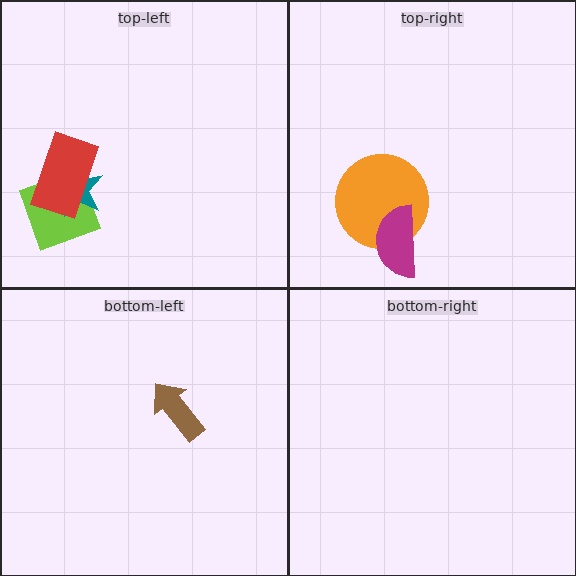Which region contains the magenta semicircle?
The top-right region.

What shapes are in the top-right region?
The orange circle, the magenta semicircle.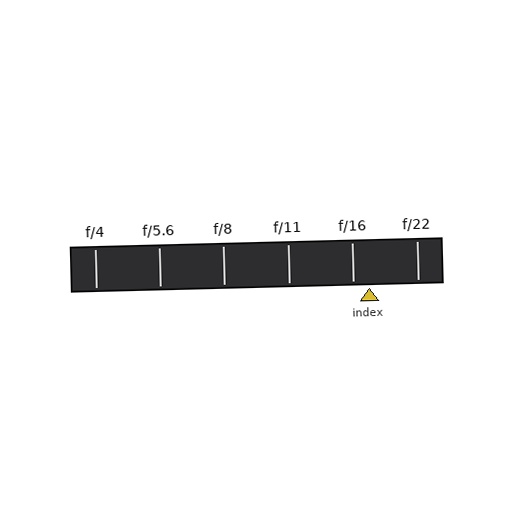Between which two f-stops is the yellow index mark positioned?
The index mark is between f/16 and f/22.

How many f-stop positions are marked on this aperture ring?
There are 6 f-stop positions marked.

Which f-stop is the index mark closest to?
The index mark is closest to f/16.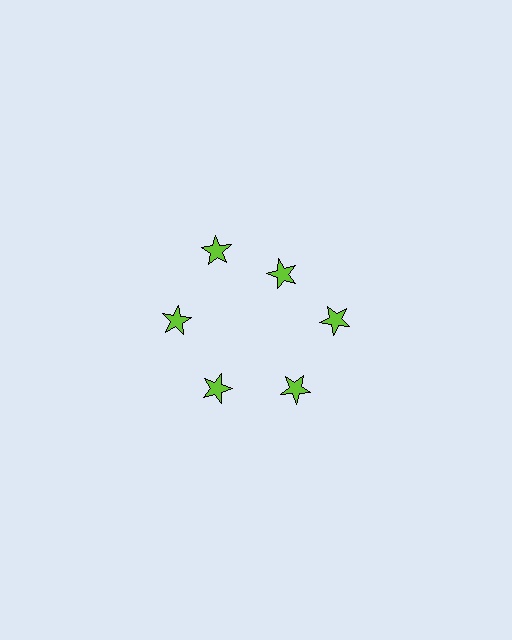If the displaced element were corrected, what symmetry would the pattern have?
It would have 6-fold rotational symmetry — the pattern would map onto itself every 60 degrees.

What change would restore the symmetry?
The symmetry would be restored by moving it outward, back onto the ring so that all 6 stars sit at equal angles and equal distance from the center.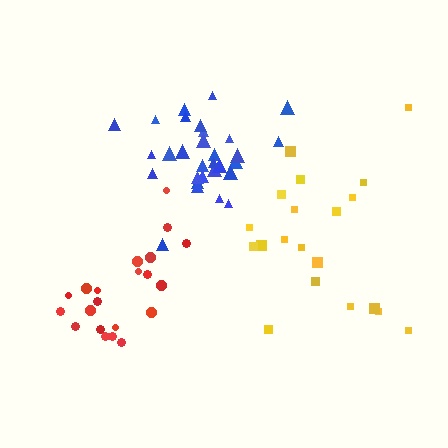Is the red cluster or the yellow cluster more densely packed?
Red.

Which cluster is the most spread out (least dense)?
Yellow.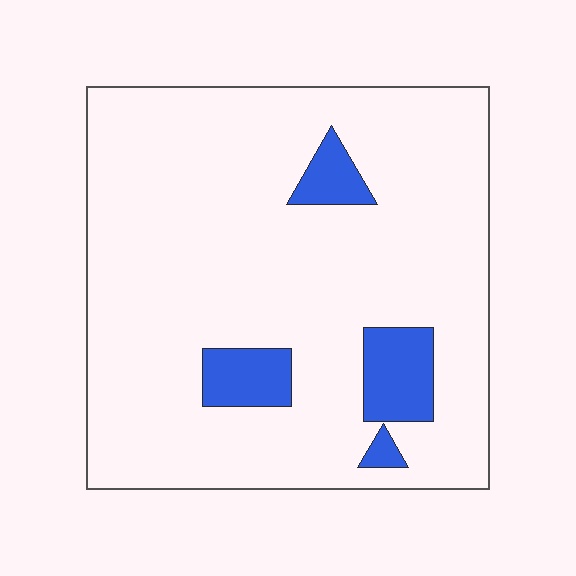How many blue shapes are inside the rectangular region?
4.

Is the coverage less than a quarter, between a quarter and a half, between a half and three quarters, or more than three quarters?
Less than a quarter.